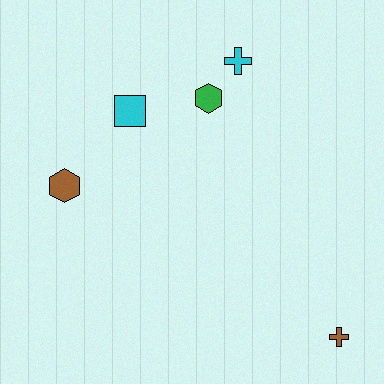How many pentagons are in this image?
There are no pentagons.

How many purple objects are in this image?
There are no purple objects.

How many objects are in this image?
There are 5 objects.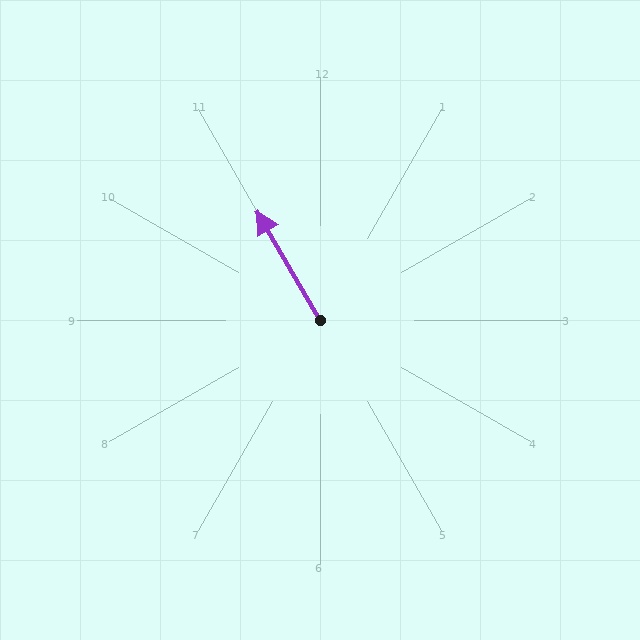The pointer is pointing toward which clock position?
Roughly 11 o'clock.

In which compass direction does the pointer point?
Northwest.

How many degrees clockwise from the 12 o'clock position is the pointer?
Approximately 330 degrees.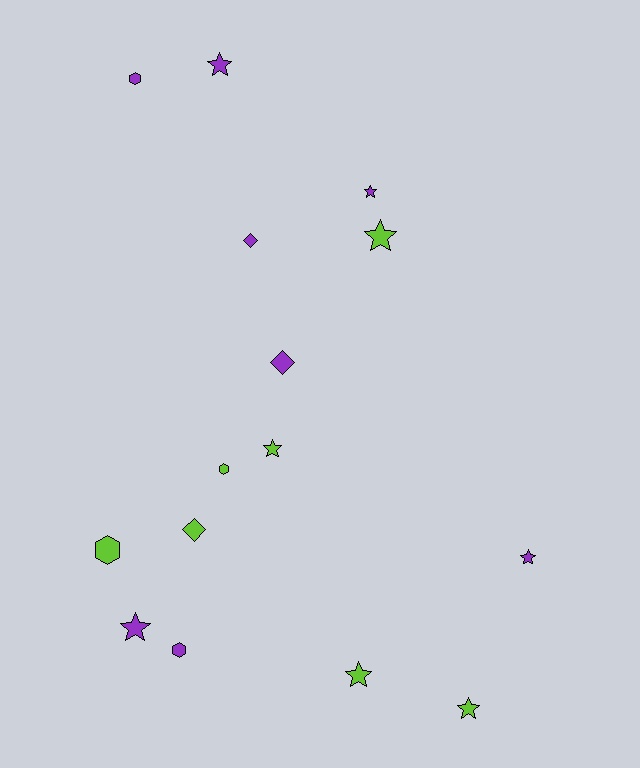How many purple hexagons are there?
There are 2 purple hexagons.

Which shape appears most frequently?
Star, with 8 objects.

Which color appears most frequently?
Purple, with 8 objects.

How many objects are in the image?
There are 15 objects.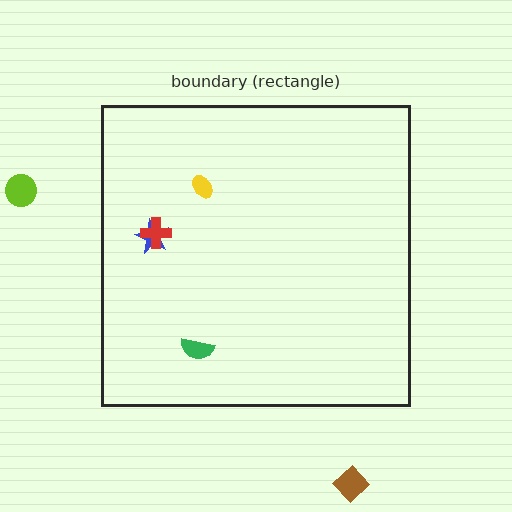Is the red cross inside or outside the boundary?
Inside.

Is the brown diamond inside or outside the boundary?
Outside.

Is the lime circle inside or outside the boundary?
Outside.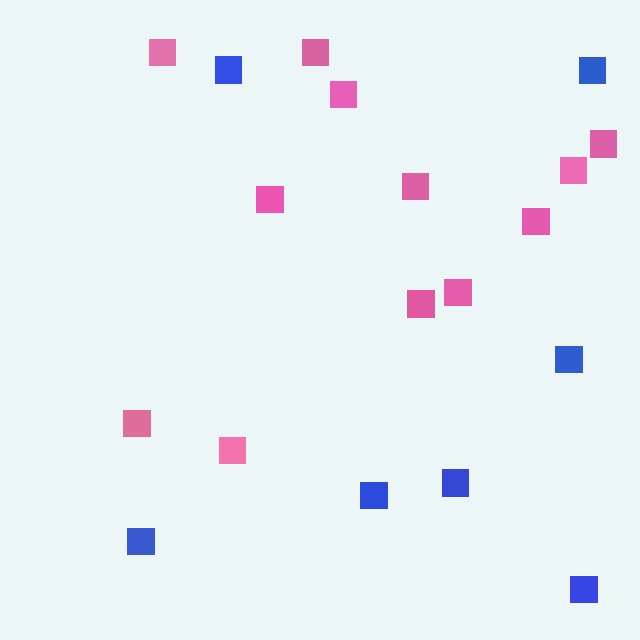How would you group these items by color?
There are 2 groups: one group of blue squares (7) and one group of pink squares (12).